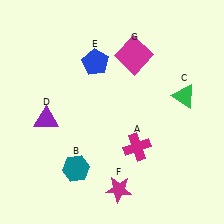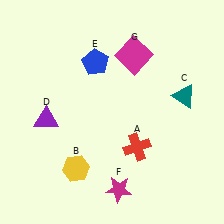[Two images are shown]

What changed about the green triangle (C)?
In Image 1, C is green. In Image 2, it changed to teal.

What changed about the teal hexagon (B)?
In Image 1, B is teal. In Image 2, it changed to yellow.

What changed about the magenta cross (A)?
In Image 1, A is magenta. In Image 2, it changed to red.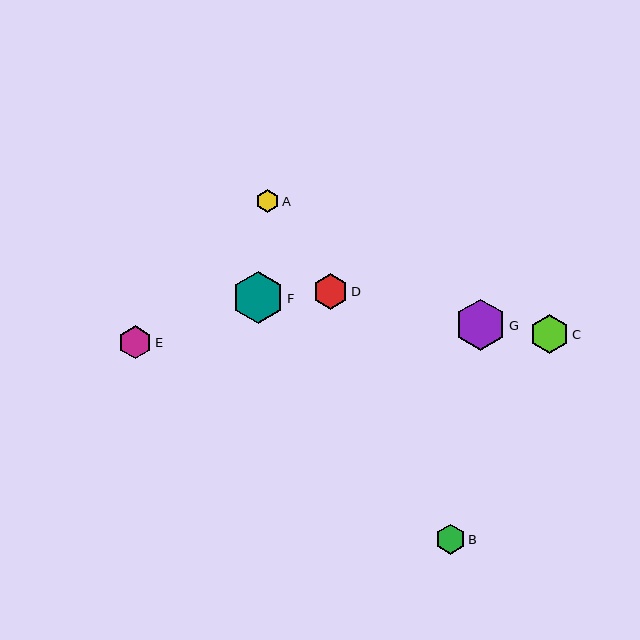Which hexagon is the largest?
Hexagon F is the largest with a size of approximately 52 pixels.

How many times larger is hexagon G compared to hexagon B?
Hexagon G is approximately 1.7 times the size of hexagon B.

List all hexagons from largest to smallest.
From largest to smallest: F, G, C, D, E, B, A.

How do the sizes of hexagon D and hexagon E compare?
Hexagon D and hexagon E are approximately the same size.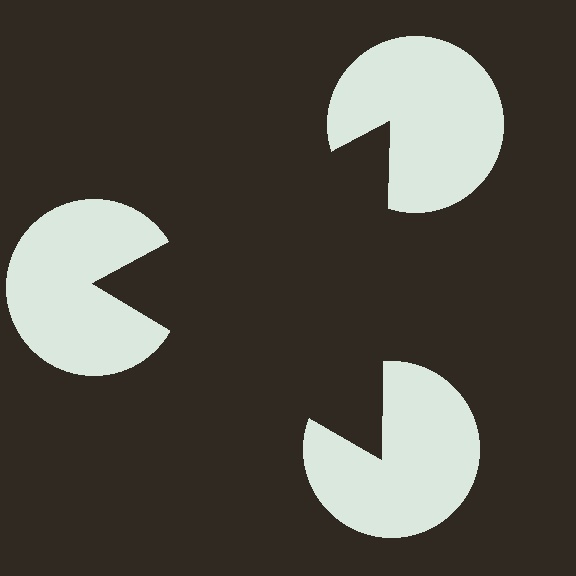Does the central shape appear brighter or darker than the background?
It typically appears slightly darker than the background, even though no actual brightness change is drawn.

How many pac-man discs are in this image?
There are 3 — one at each vertex of the illusory triangle.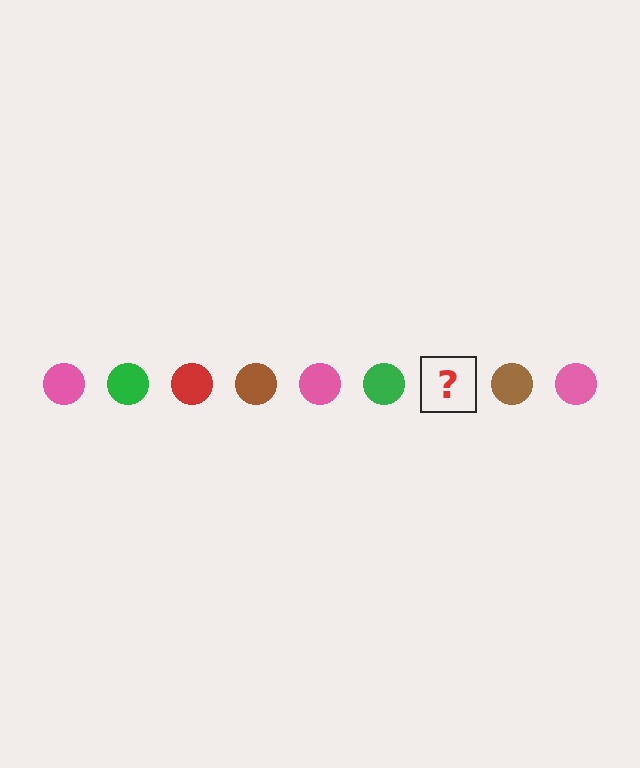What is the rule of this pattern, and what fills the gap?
The rule is that the pattern cycles through pink, green, red, brown circles. The gap should be filled with a red circle.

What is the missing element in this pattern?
The missing element is a red circle.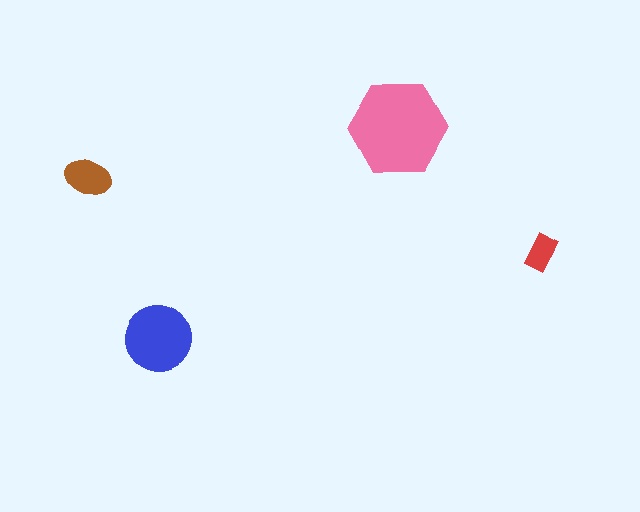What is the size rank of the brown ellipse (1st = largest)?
3rd.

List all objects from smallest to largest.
The red rectangle, the brown ellipse, the blue circle, the pink hexagon.